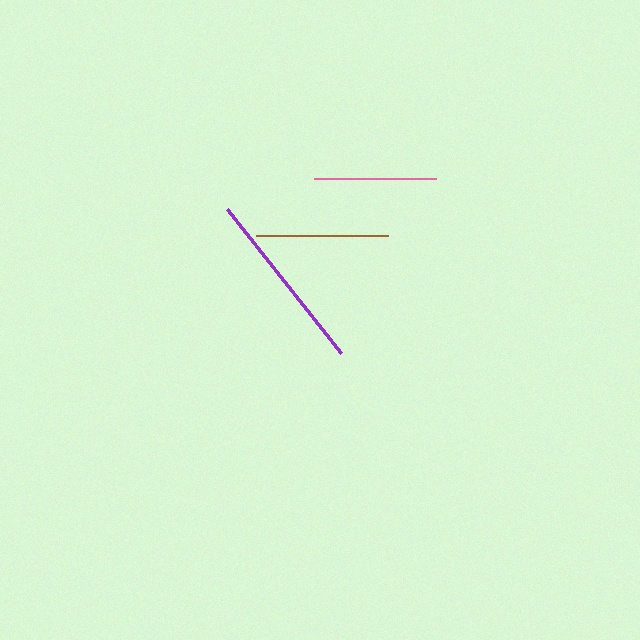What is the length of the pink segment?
The pink segment is approximately 122 pixels long.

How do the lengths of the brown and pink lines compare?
The brown and pink lines are approximately the same length.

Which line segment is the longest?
The purple line is the longest at approximately 184 pixels.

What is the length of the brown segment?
The brown segment is approximately 132 pixels long.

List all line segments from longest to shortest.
From longest to shortest: purple, brown, pink.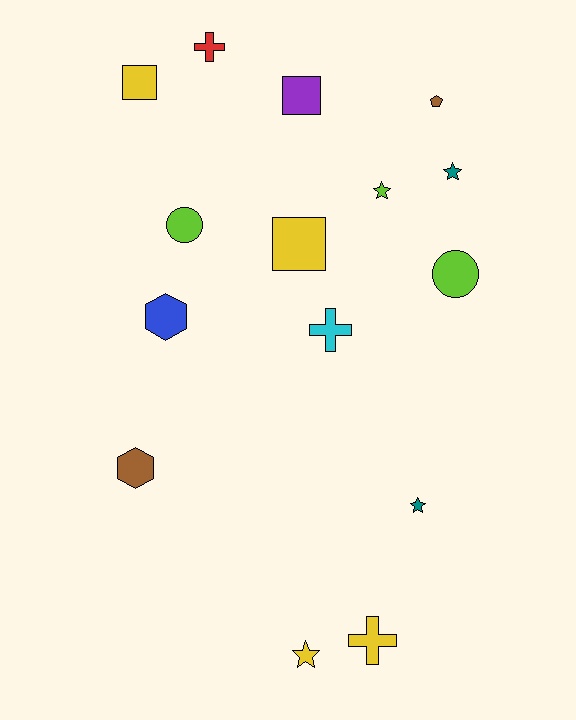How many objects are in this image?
There are 15 objects.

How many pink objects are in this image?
There are no pink objects.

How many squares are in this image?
There are 3 squares.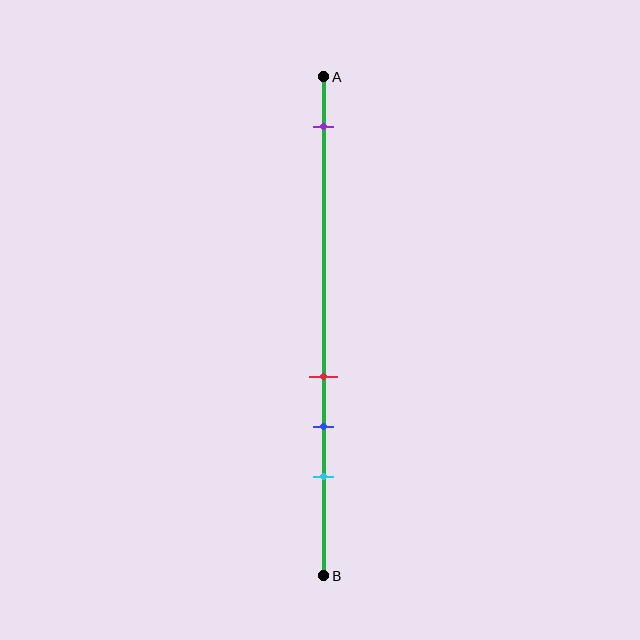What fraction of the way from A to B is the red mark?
The red mark is approximately 60% (0.6) of the way from A to B.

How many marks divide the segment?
There are 4 marks dividing the segment.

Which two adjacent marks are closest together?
The red and blue marks are the closest adjacent pair.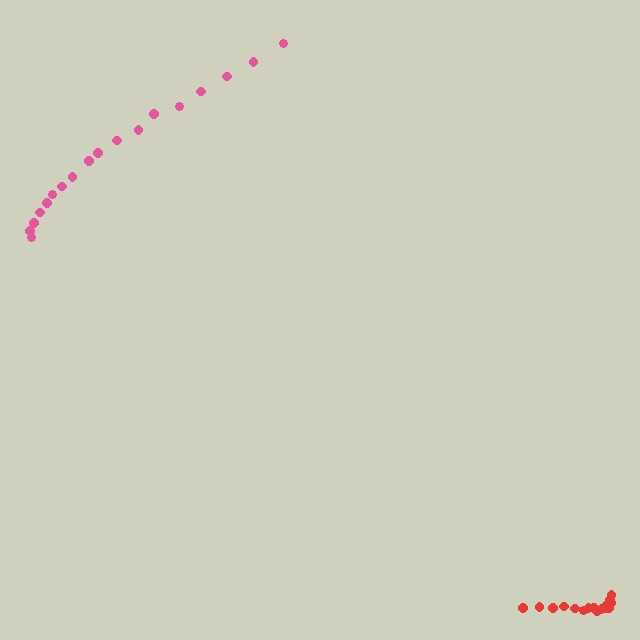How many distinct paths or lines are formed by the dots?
There are 2 distinct paths.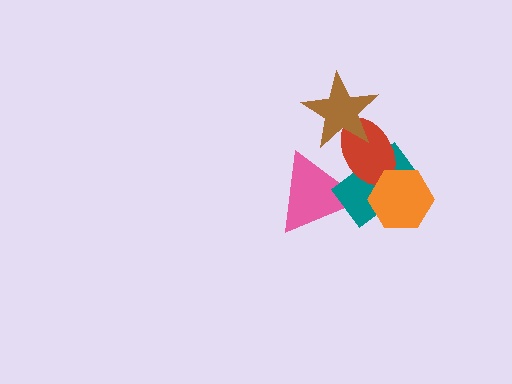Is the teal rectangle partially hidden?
Yes, it is partially covered by another shape.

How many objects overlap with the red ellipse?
4 objects overlap with the red ellipse.